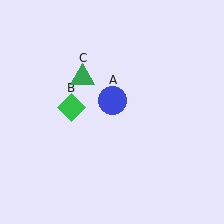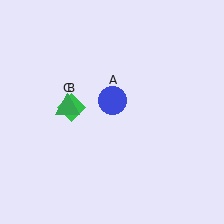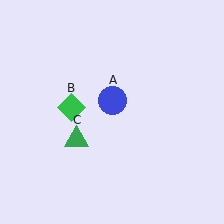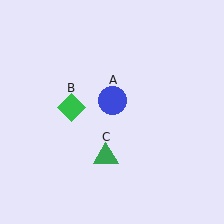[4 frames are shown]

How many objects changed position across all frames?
1 object changed position: green triangle (object C).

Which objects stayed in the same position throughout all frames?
Blue circle (object A) and green diamond (object B) remained stationary.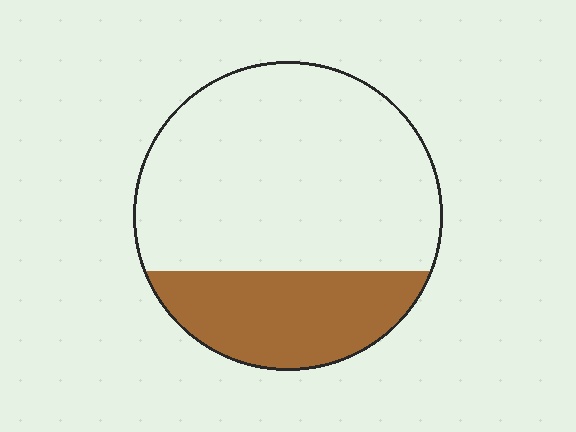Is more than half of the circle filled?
No.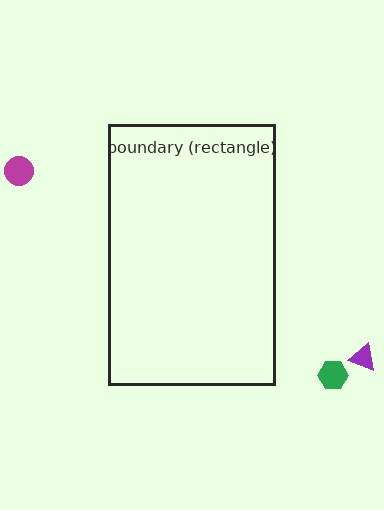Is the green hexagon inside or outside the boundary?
Outside.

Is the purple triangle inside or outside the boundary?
Outside.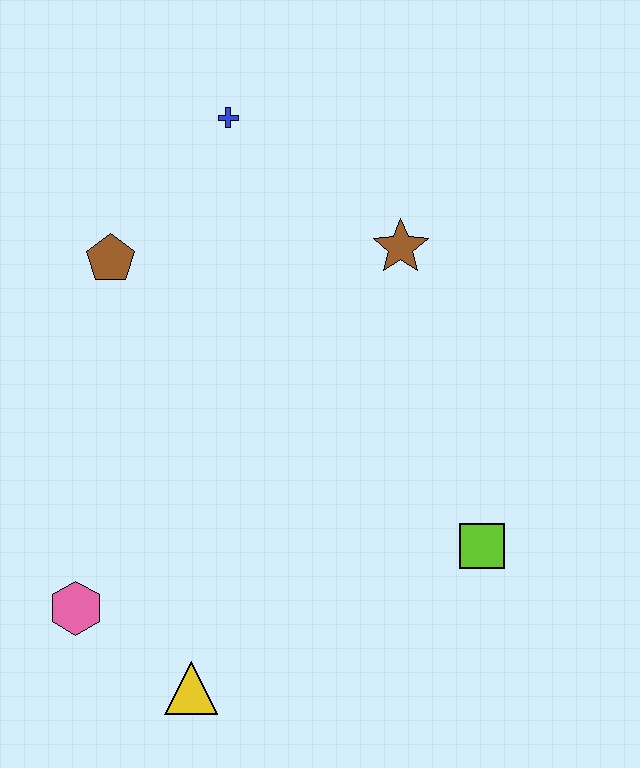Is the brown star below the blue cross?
Yes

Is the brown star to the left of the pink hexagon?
No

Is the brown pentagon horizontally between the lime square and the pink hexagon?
Yes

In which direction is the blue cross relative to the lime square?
The blue cross is above the lime square.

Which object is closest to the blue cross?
The brown pentagon is closest to the blue cross.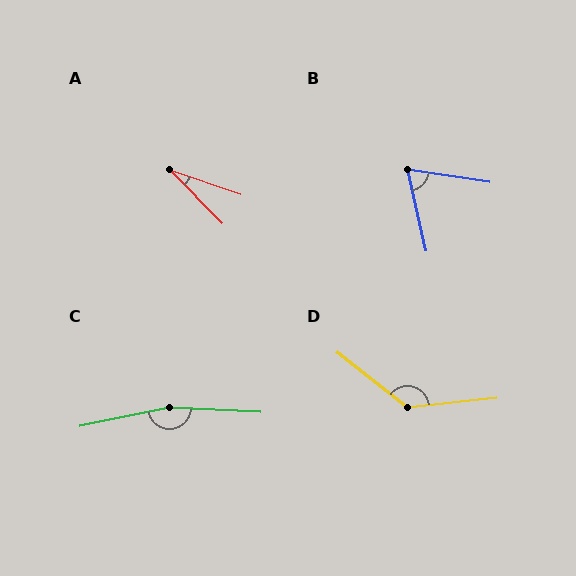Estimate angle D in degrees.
Approximately 135 degrees.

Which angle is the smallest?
A, at approximately 26 degrees.